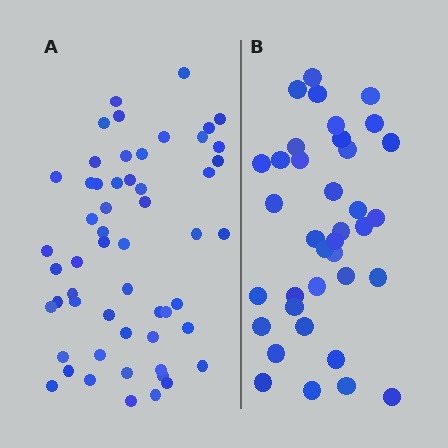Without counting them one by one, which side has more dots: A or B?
Region A (the left region) has more dots.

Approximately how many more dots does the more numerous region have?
Region A has approximately 20 more dots than region B.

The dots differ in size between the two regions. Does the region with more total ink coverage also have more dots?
No. Region B has more total ink coverage because its dots are larger, but region A actually contains more individual dots. Total area can be misleading — the number of items is what matters here.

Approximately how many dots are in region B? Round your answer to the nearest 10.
About 40 dots. (The exact count is 37, which rounds to 40.)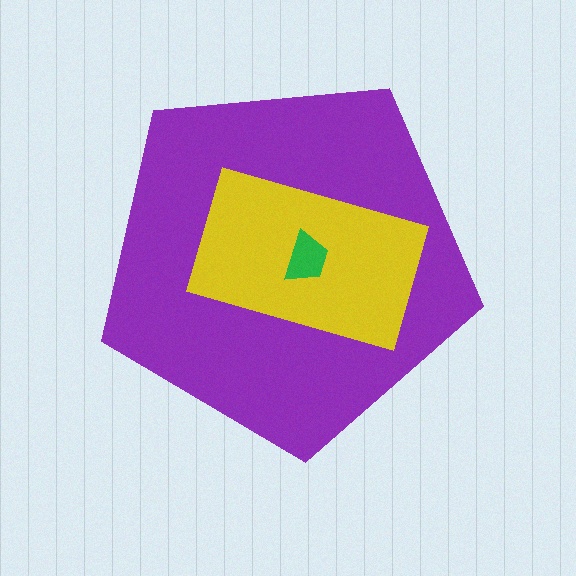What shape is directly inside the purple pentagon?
The yellow rectangle.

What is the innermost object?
The green trapezoid.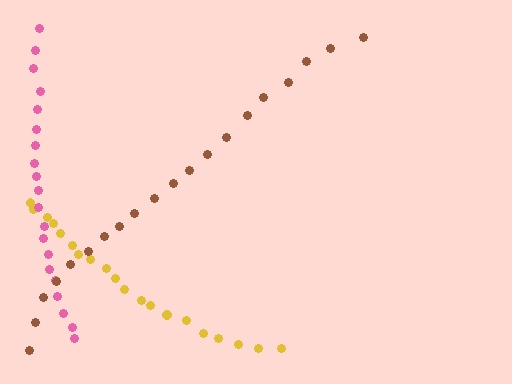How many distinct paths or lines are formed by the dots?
There are 3 distinct paths.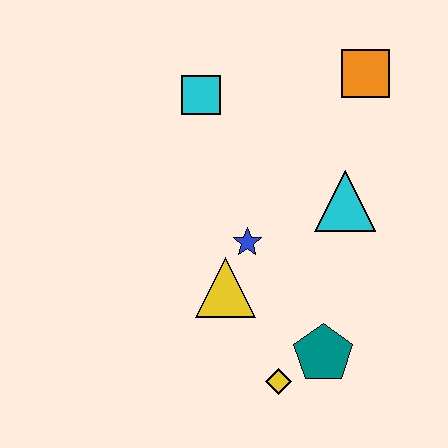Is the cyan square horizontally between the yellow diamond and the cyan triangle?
No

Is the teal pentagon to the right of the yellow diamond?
Yes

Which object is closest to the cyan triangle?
The blue star is closest to the cyan triangle.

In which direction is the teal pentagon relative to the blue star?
The teal pentagon is below the blue star.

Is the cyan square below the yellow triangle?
No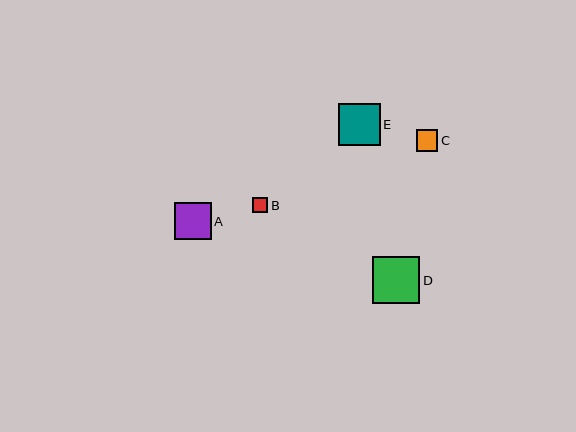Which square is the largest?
Square D is the largest with a size of approximately 47 pixels.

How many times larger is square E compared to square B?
Square E is approximately 2.8 times the size of square B.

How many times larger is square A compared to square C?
Square A is approximately 1.7 times the size of square C.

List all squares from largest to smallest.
From largest to smallest: D, E, A, C, B.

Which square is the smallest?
Square B is the smallest with a size of approximately 15 pixels.